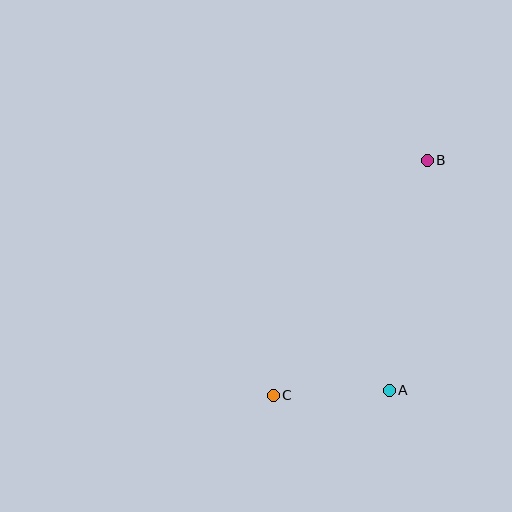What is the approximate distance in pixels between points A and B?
The distance between A and B is approximately 233 pixels.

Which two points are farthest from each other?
Points B and C are farthest from each other.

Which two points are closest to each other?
Points A and C are closest to each other.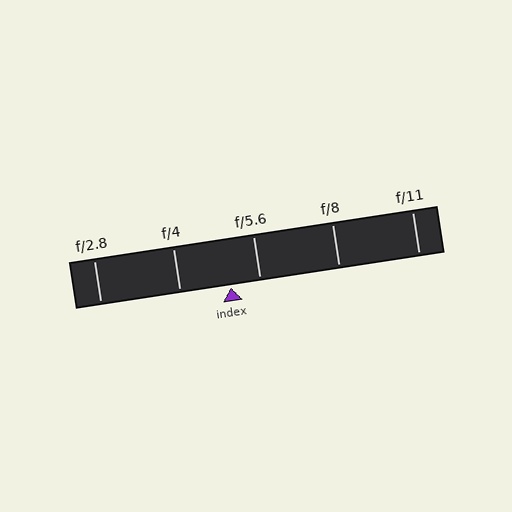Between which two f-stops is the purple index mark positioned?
The index mark is between f/4 and f/5.6.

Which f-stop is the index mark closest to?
The index mark is closest to f/5.6.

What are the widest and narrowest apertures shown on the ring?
The widest aperture shown is f/2.8 and the narrowest is f/11.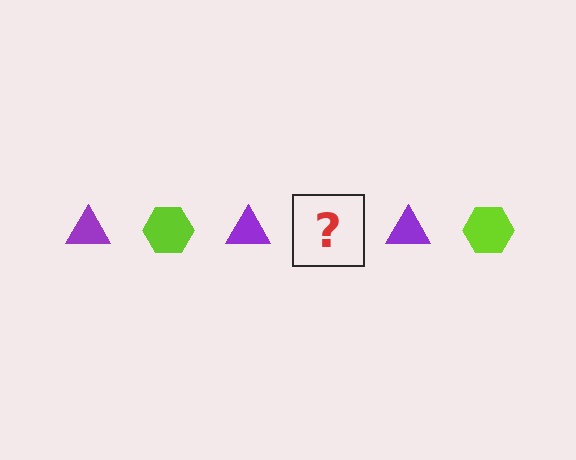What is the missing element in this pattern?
The missing element is a lime hexagon.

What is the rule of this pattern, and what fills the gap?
The rule is that the pattern alternates between purple triangle and lime hexagon. The gap should be filled with a lime hexagon.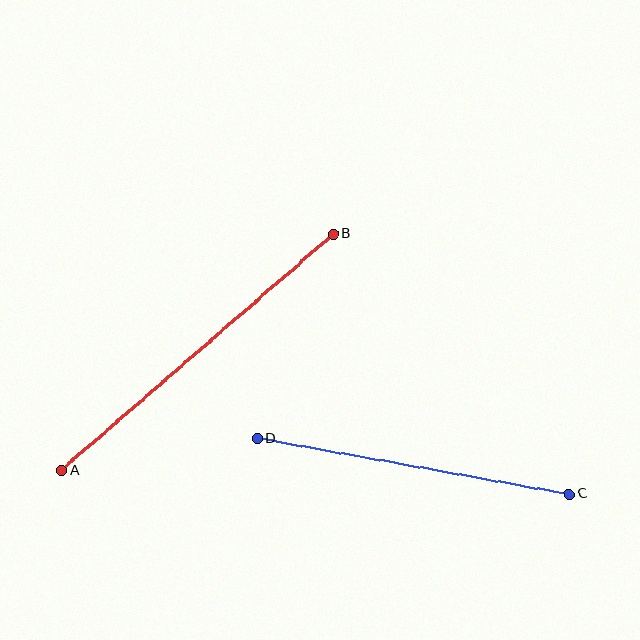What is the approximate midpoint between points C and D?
The midpoint is at approximately (413, 466) pixels.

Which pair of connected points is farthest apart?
Points A and B are farthest apart.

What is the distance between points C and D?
The distance is approximately 317 pixels.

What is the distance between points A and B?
The distance is approximately 360 pixels.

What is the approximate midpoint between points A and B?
The midpoint is at approximately (197, 352) pixels.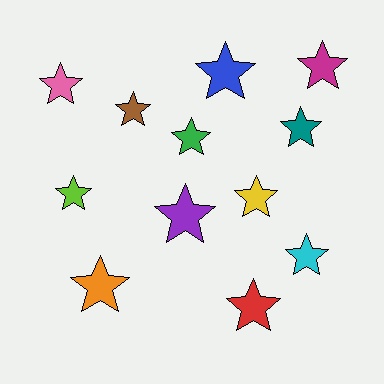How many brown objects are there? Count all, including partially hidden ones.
There is 1 brown object.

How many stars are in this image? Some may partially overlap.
There are 12 stars.